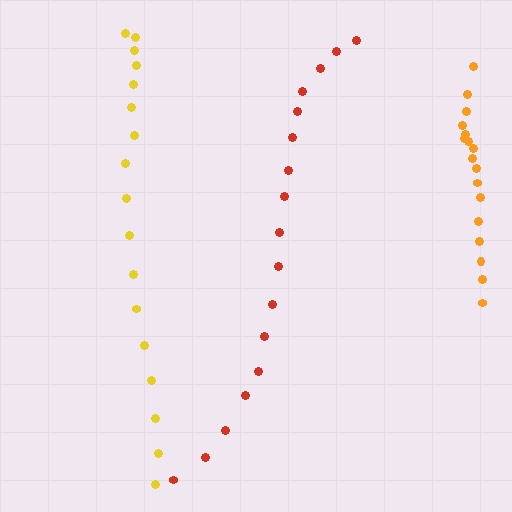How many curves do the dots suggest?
There are 3 distinct paths.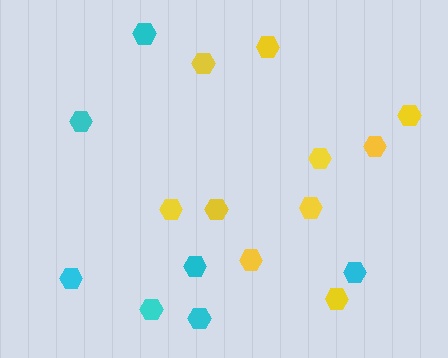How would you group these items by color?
There are 2 groups: one group of yellow hexagons (10) and one group of cyan hexagons (7).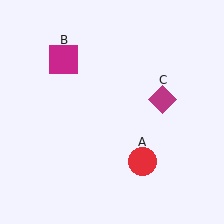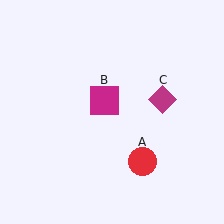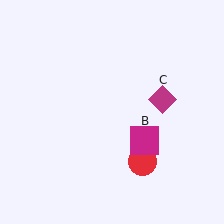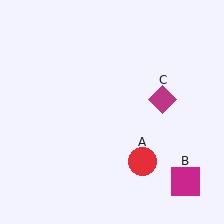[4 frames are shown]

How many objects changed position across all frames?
1 object changed position: magenta square (object B).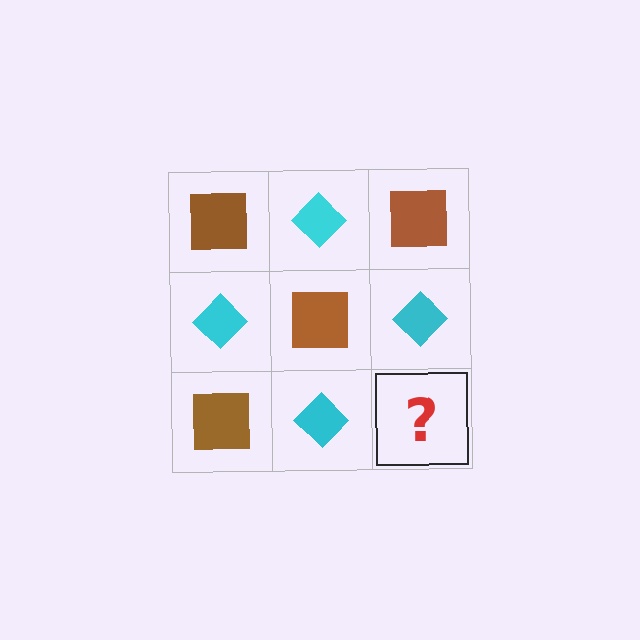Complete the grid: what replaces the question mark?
The question mark should be replaced with a brown square.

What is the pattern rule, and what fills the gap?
The rule is that it alternates brown square and cyan diamond in a checkerboard pattern. The gap should be filled with a brown square.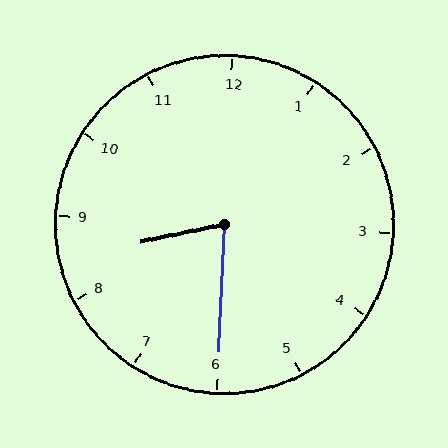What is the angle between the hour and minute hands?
Approximately 75 degrees.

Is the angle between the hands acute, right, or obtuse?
It is acute.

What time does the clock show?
8:30.